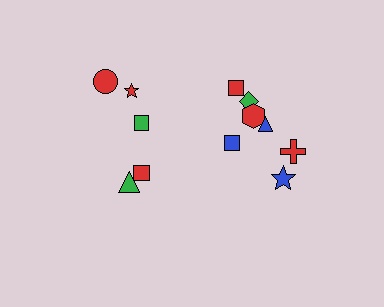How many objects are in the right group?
There are 7 objects.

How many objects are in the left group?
There are 5 objects.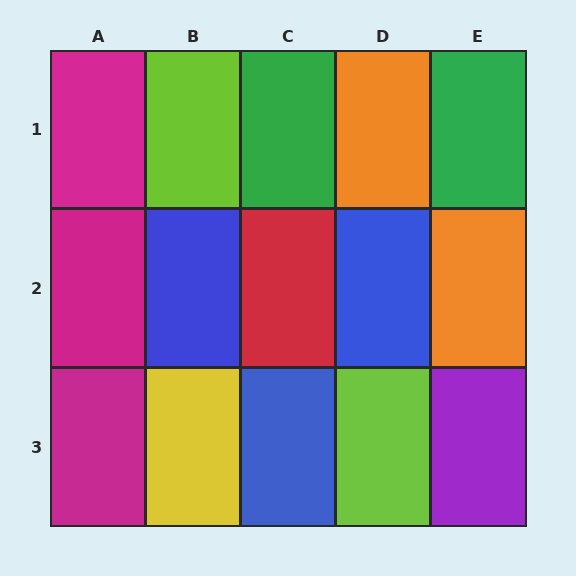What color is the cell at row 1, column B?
Lime.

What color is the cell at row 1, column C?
Green.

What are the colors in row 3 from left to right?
Magenta, yellow, blue, lime, purple.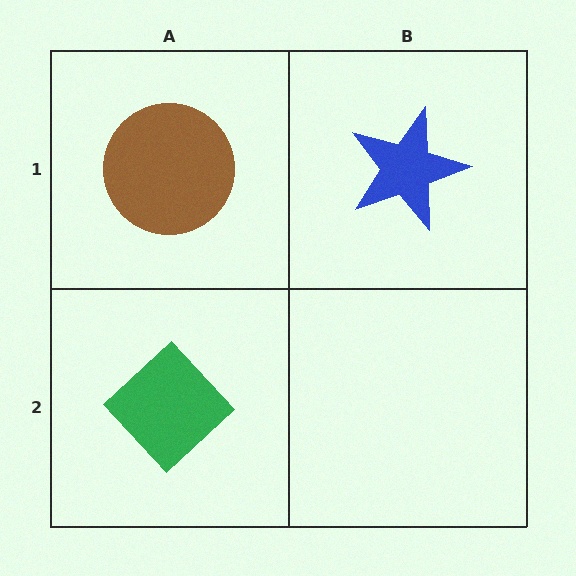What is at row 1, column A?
A brown circle.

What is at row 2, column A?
A green diamond.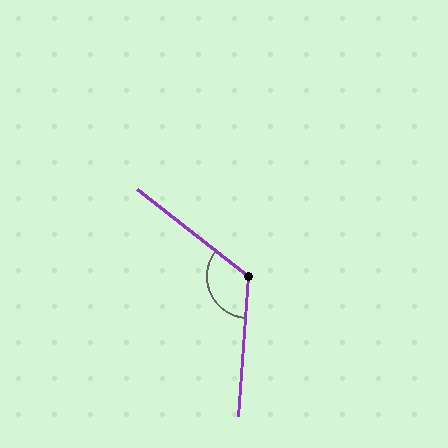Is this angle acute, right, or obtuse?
It is obtuse.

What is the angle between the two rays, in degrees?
Approximately 124 degrees.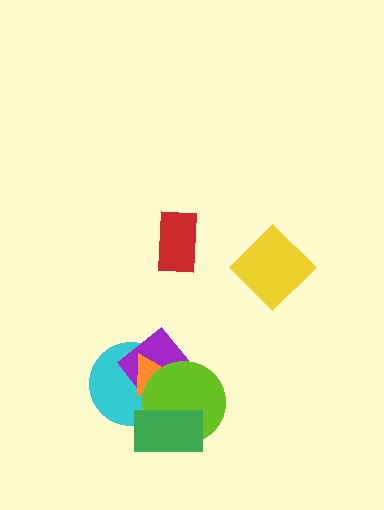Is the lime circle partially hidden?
Yes, it is partially covered by another shape.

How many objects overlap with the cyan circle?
4 objects overlap with the cyan circle.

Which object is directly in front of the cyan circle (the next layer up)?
The purple diamond is directly in front of the cyan circle.